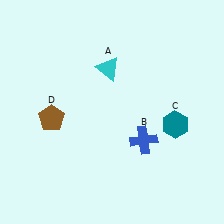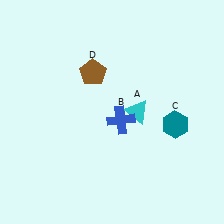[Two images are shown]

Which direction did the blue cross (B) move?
The blue cross (B) moved left.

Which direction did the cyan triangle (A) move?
The cyan triangle (A) moved down.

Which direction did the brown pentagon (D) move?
The brown pentagon (D) moved up.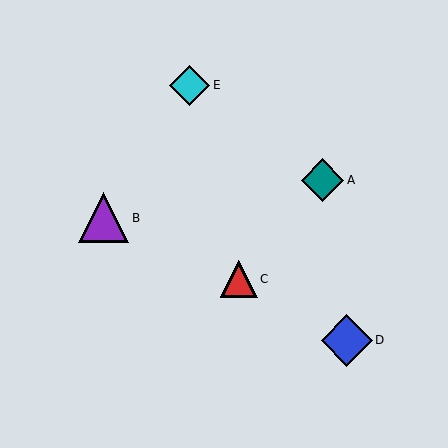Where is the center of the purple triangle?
The center of the purple triangle is at (103, 218).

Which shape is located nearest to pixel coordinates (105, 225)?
The purple triangle (labeled B) at (103, 218) is nearest to that location.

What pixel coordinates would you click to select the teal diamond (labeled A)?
Click at (323, 180) to select the teal diamond A.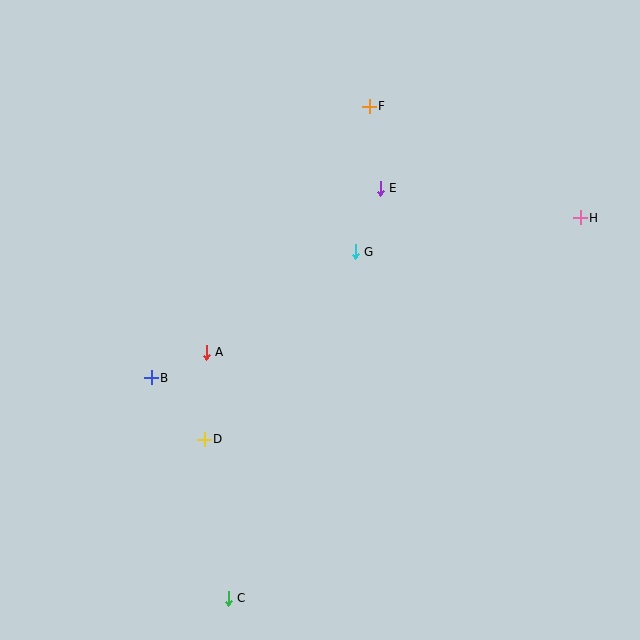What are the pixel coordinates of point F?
Point F is at (369, 106).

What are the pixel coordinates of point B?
Point B is at (151, 378).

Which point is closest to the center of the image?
Point G at (355, 252) is closest to the center.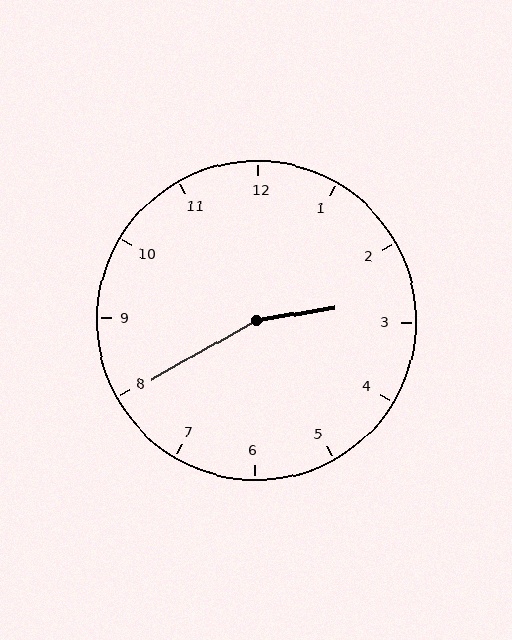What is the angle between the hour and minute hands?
Approximately 160 degrees.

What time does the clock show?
2:40.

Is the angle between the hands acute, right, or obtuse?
It is obtuse.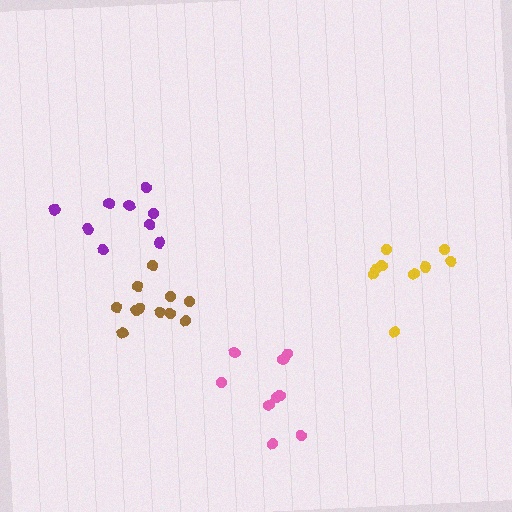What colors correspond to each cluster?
The clusters are colored: pink, purple, yellow, brown.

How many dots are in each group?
Group 1: 9 dots, Group 2: 9 dots, Group 3: 9 dots, Group 4: 11 dots (38 total).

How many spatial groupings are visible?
There are 4 spatial groupings.